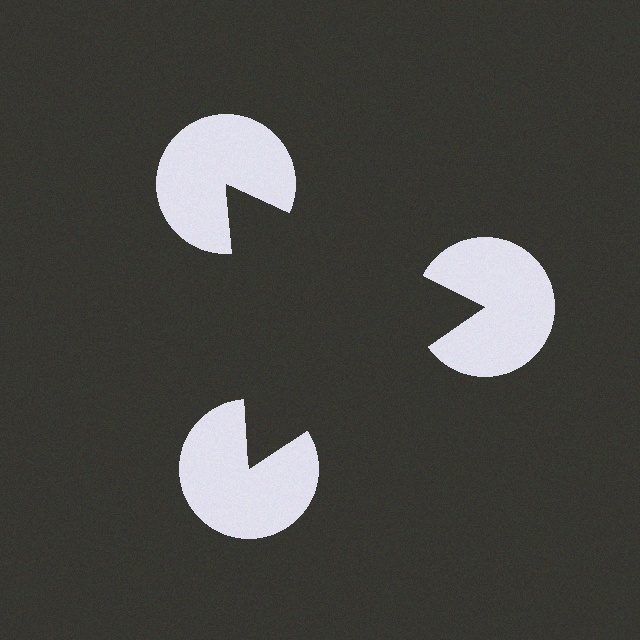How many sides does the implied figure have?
3 sides.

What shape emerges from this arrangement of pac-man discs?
An illusory triangle — its edges are inferred from the aligned wedge cuts in the pac-man discs, not physically drawn.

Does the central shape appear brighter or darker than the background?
It typically appears slightly darker than the background, even though no actual brightness change is drawn.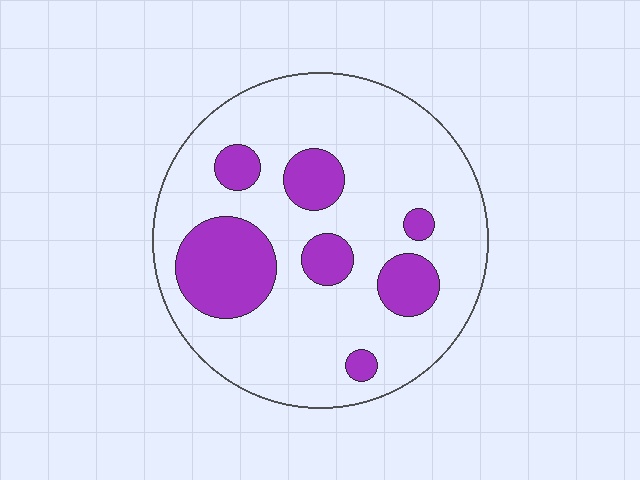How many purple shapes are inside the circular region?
7.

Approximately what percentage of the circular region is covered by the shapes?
Approximately 25%.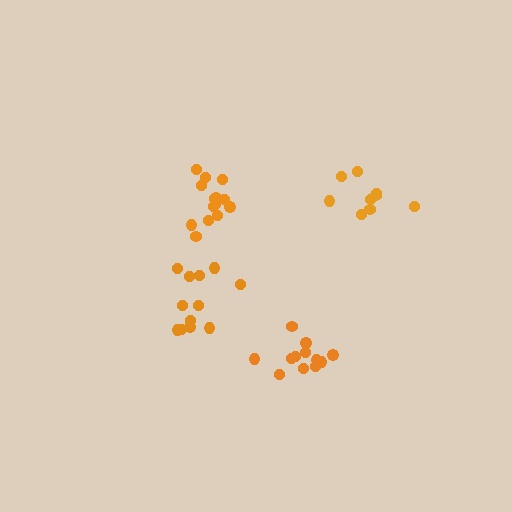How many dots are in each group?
Group 1: 12 dots, Group 2: 14 dots, Group 3: 12 dots, Group 4: 9 dots (47 total).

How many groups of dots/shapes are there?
There are 4 groups.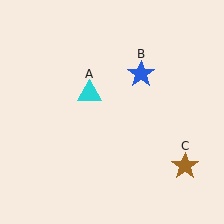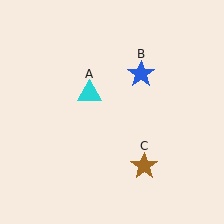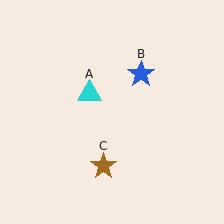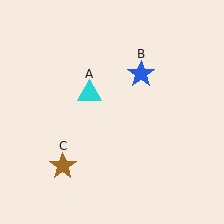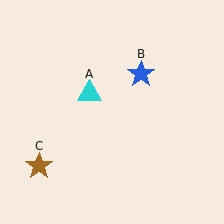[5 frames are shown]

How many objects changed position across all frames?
1 object changed position: brown star (object C).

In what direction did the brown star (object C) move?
The brown star (object C) moved left.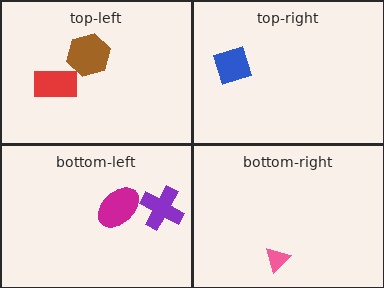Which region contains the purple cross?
The bottom-left region.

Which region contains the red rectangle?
The top-left region.